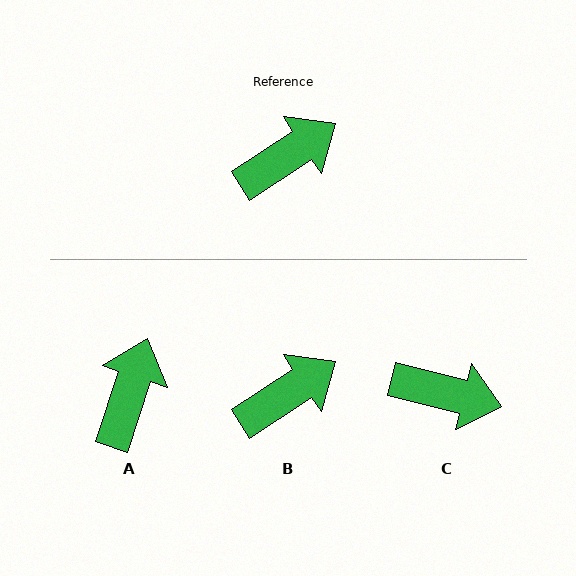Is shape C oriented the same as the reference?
No, it is off by about 47 degrees.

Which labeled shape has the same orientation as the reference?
B.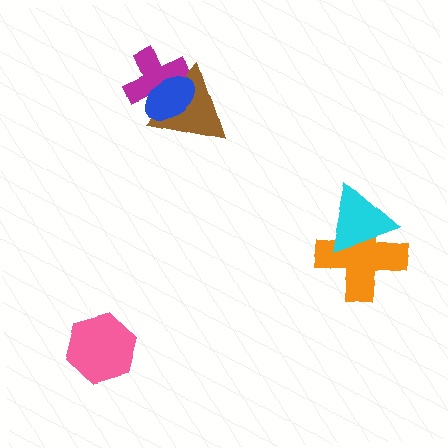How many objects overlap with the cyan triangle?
1 object overlaps with the cyan triangle.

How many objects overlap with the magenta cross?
2 objects overlap with the magenta cross.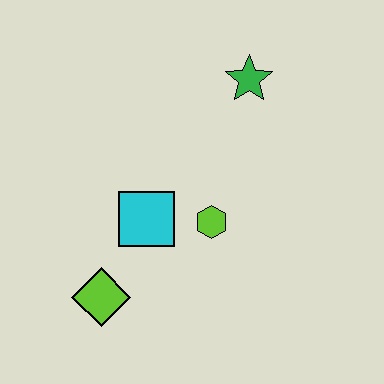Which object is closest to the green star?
The lime hexagon is closest to the green star.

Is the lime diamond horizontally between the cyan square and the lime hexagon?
No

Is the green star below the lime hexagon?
No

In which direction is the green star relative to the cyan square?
The green star is above the cyan square.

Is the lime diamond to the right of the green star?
No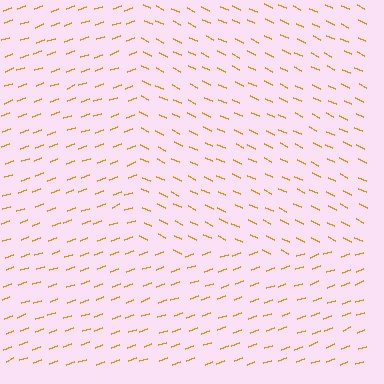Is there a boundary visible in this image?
Yes, there is a texture boundary formed by a change in line orientation.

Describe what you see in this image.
The image is filled with small orange line segments. A rectangle region in the image has lines oriented differently from the surrounding lines, creating a visible texture boundary.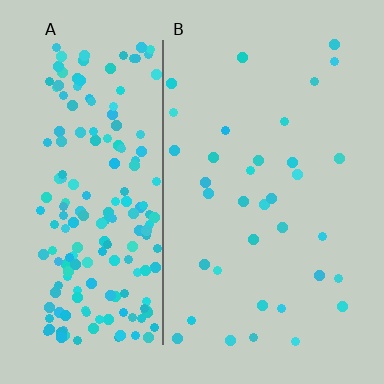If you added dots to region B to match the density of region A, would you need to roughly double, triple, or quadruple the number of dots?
Approximately quadruple.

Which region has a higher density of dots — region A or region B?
A (the left).